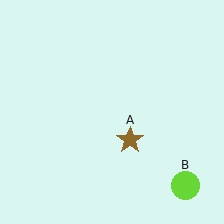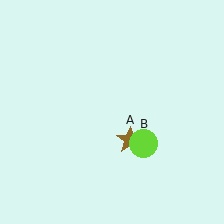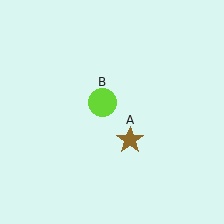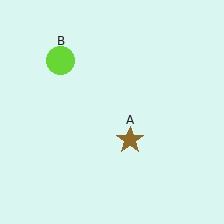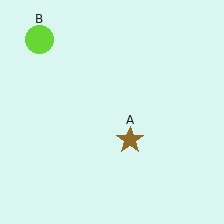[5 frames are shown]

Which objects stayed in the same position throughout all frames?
Brown star (object A) remained stationary.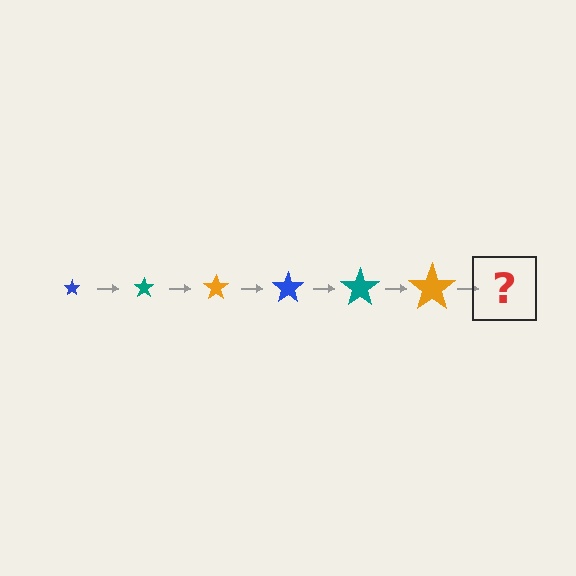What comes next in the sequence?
The next element should be a blue star, larger than the previous one.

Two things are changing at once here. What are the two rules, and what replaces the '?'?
The two rules are that the star grows larger each step and the color cycles through blue, teal, and orange. The '?' should be a blue star, larger than the previous one.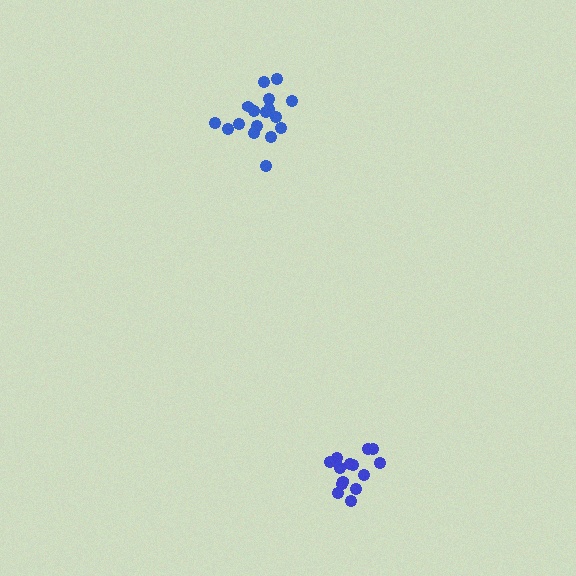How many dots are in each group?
Group 1: 17 dots, Group 2: 14 dots (31 total).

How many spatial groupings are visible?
There are 2 spatial groupings.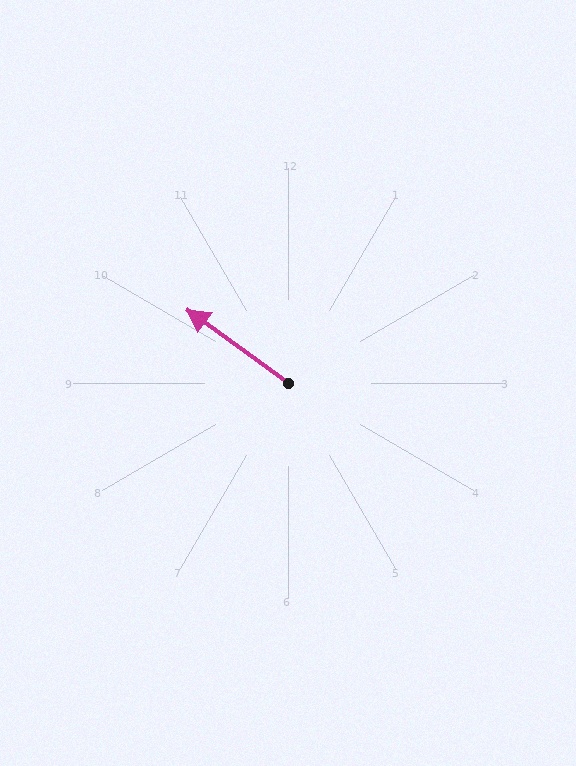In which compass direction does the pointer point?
Northwest.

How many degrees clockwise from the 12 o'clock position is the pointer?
Approximately 306 degrees.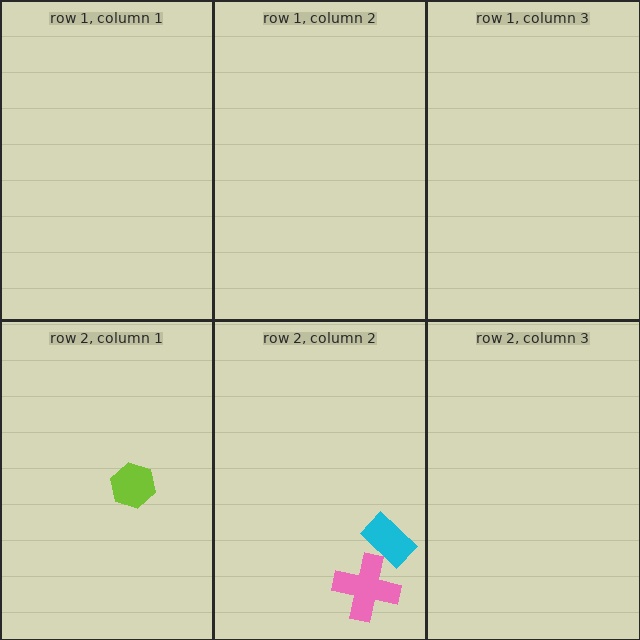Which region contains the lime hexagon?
The row 2, column 1 region.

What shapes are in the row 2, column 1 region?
The lime hexagon.